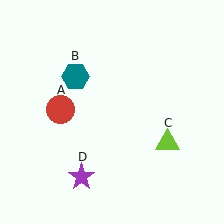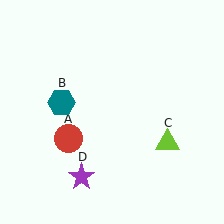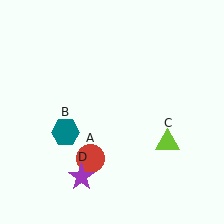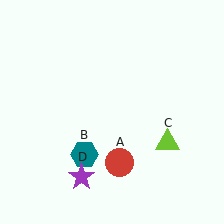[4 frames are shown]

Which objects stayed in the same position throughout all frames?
Lime triangle (object C) and purple star (object D) remained stationary.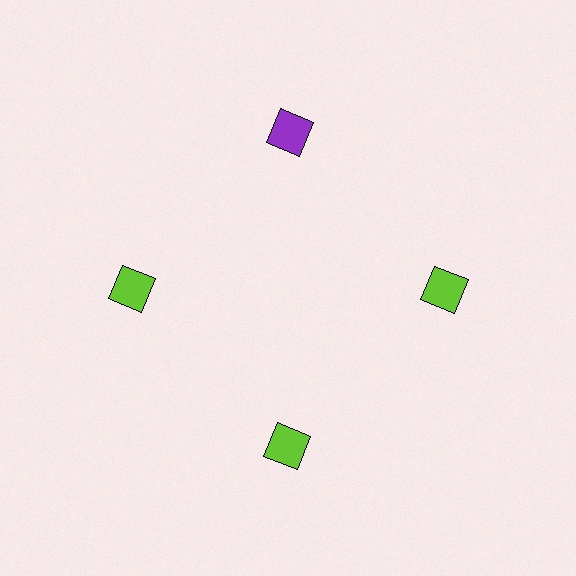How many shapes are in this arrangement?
There are 4 shapes arranged in a ring pattern.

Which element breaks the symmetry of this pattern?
The purple square at roughly the 12 o'clock position breaks the symmetry. All other shapes are lime squares.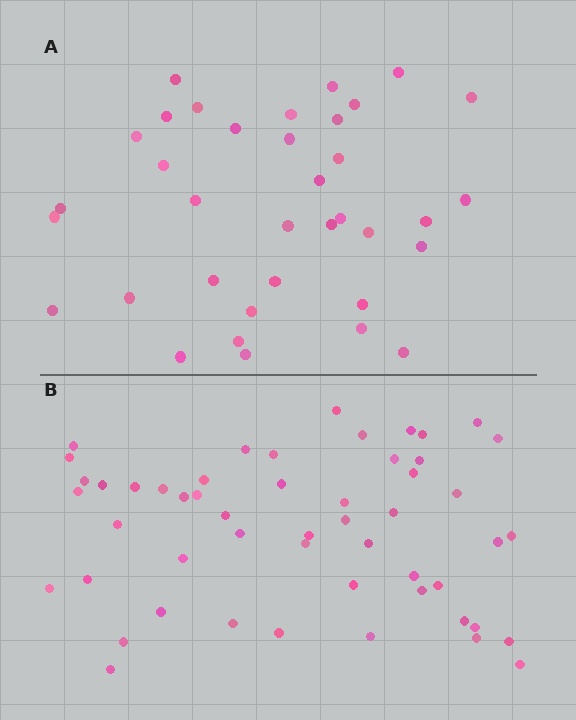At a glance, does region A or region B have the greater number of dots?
Region B (the bottom region) has more dots.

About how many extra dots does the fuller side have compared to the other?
Region B has approximately 15 more dots than region A.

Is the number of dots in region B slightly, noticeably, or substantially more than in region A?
Region B has noticeably more, but not dramatically so. The ratio is roughly 1.4 to 1.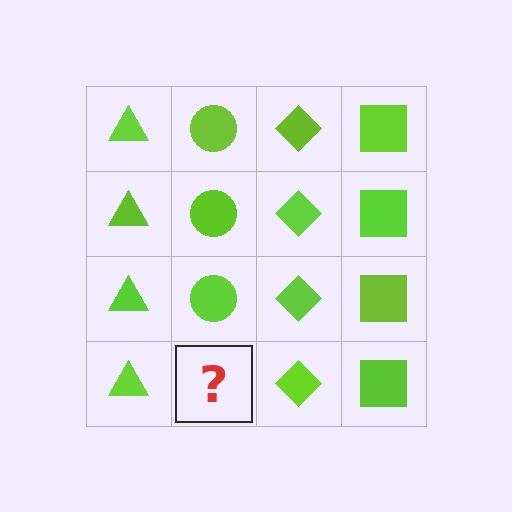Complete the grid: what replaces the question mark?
The question mark should be replaced with a lime circle.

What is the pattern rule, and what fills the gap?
The rule is that each column has a consistent shape. The gap should be filled with a lime circle.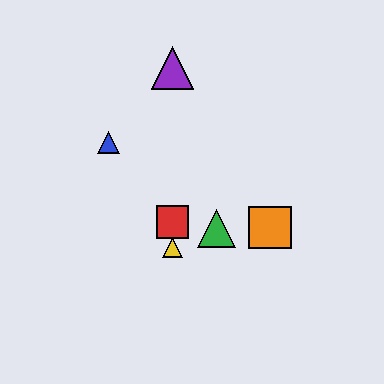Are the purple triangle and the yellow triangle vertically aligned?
Yes, both are at x≈172.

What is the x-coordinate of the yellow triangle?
The yellow triangle is at x≈172.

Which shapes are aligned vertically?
The red square, the yellow triangle, the purple triangle are aligned vertically.